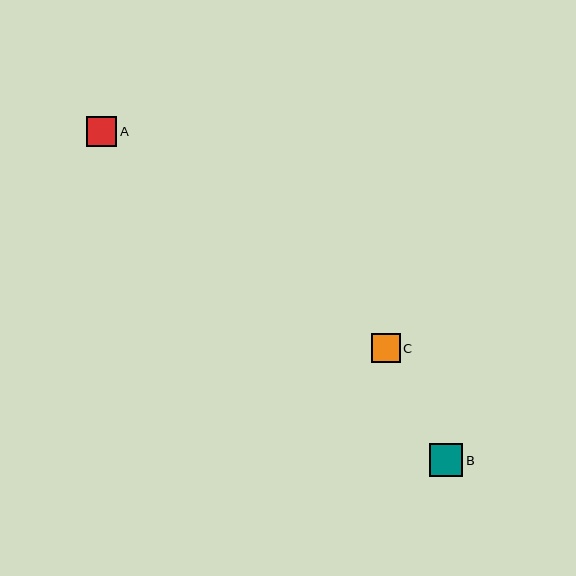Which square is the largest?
Square B is the largest with a size of approximately 34 pixels.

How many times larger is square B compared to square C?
Square B is approximately 1.2 times the size of square C.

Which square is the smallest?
Square C is the smallest with a size of approximately 28 pixels.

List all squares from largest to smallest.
From largest to smallest: B, A, C.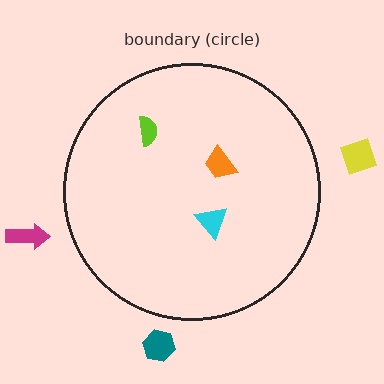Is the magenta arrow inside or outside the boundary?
Outside.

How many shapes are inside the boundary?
3 inside, 3 outside.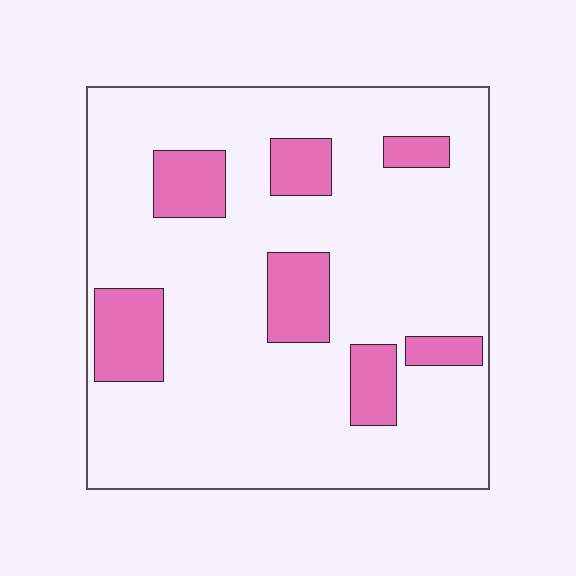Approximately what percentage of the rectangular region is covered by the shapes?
Approximately 20%.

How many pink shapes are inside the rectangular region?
7.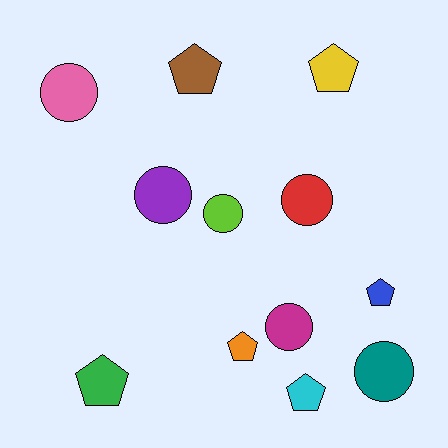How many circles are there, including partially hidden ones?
There are 6 circles.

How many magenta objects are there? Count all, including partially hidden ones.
There is 1 magenta object.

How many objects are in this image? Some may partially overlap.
There are 12 objects.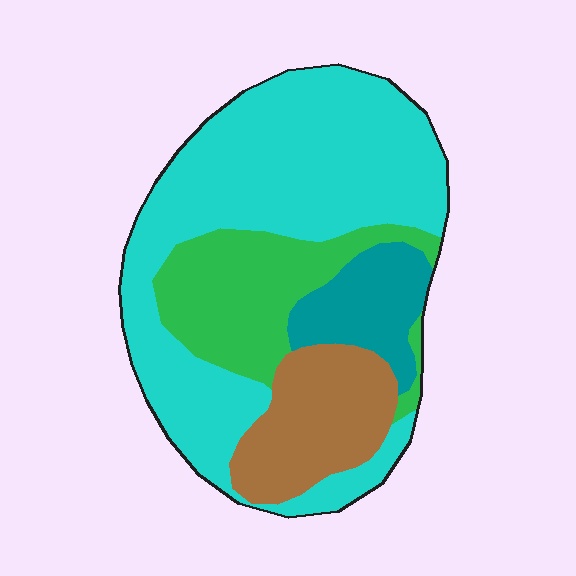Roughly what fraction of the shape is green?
Green covers roughly 20% of the shape.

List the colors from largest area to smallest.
From largest to smallest: cyan, green, brown, teal.